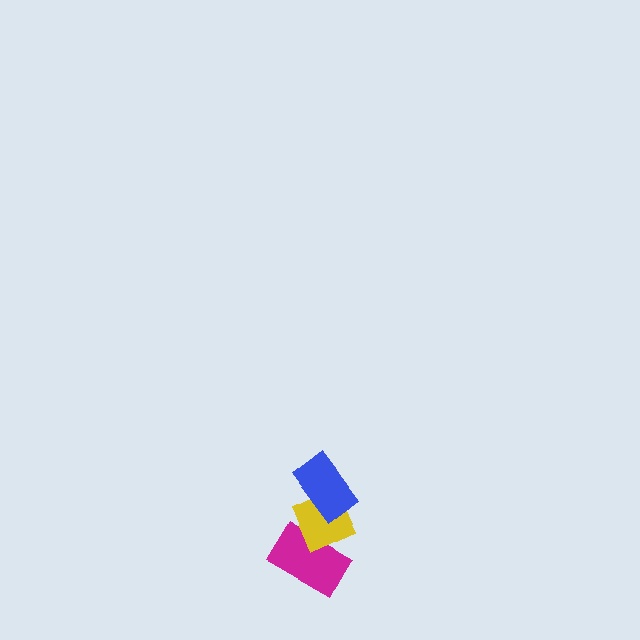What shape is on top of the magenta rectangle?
The yellow diamond is on top of the magenta rectangle.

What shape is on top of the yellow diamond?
The blue rectangle is on top of the yellow diamond.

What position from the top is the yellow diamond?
The yellow diamond is 2nd from the top.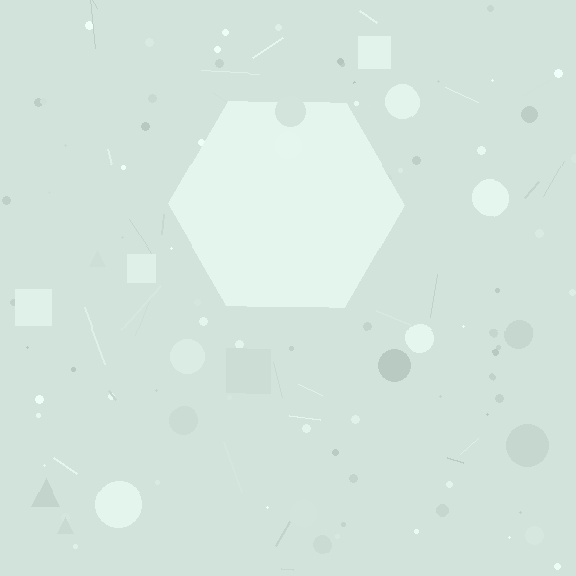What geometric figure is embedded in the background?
A hexagon is embedded in the background.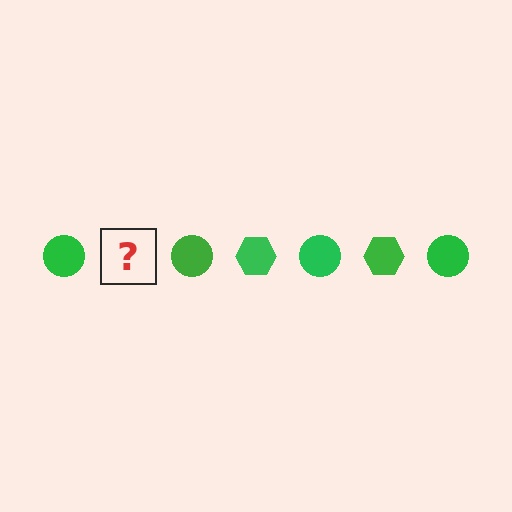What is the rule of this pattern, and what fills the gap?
The rule is that the pattern cycles through circle, hexagon shapes in green. The gap should be filled with a green hexagon.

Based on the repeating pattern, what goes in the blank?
The blank should be a green hexagon.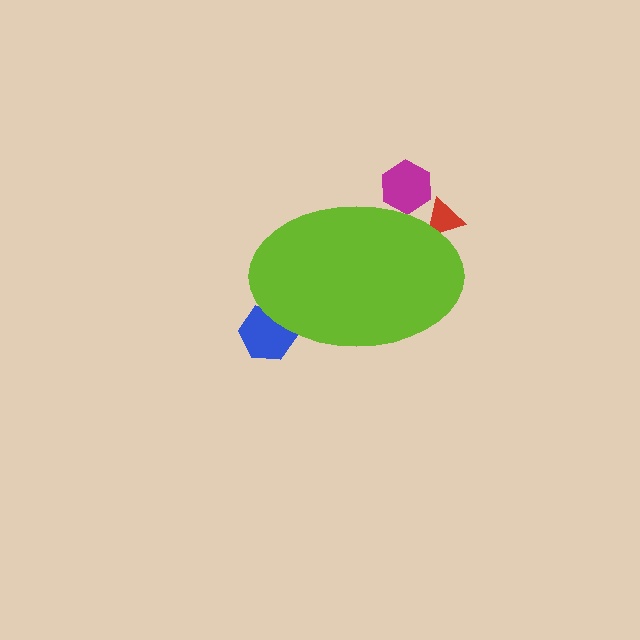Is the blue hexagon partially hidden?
Yes, the blue hexagon is partially hidden behind the lime ellipse.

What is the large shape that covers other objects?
A lime ellipse.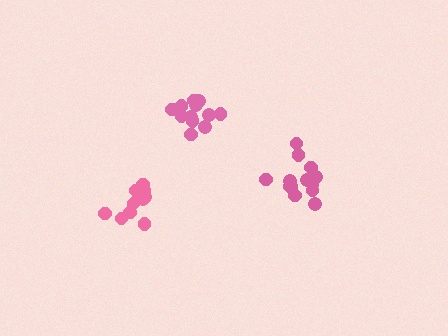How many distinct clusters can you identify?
There are 3 distinct clusters.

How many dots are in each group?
Group 1: 11 dots, Group 2: 13 dots, Group 3: 12 dots (36 total).